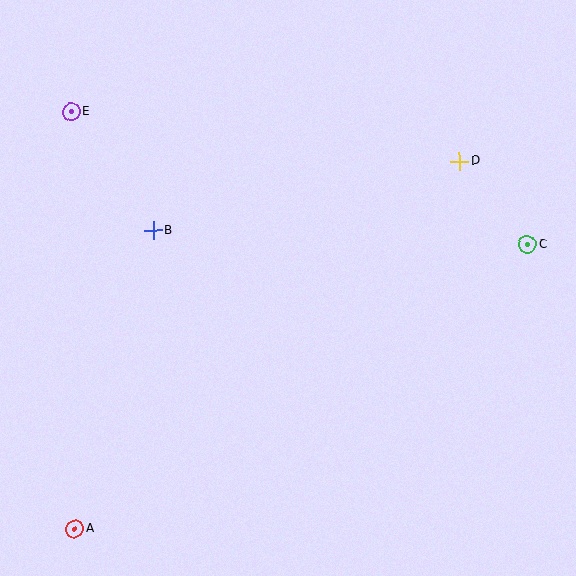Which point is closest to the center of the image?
Point B at (153, 230) is closest to the center.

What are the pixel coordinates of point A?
Point A is at (75, 529).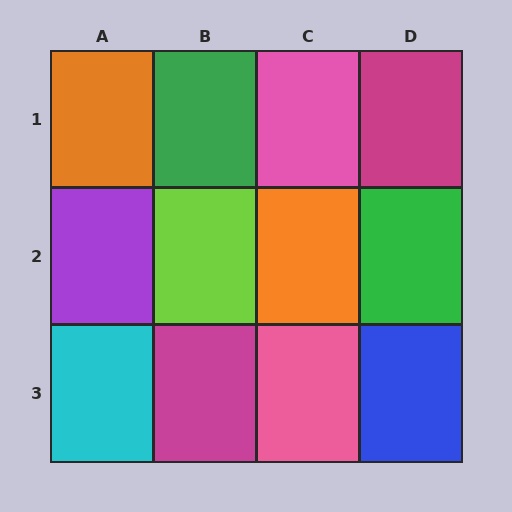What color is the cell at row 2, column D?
Green.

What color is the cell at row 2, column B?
Lime.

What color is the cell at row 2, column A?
Purple.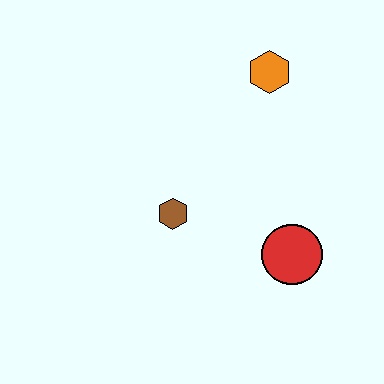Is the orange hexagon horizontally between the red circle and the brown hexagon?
Yes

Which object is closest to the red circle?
The brown hexagon is closest to the red circle.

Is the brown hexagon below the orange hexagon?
Yes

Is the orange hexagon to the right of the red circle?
No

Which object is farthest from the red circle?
The orange hexagon is farthest from the red circle.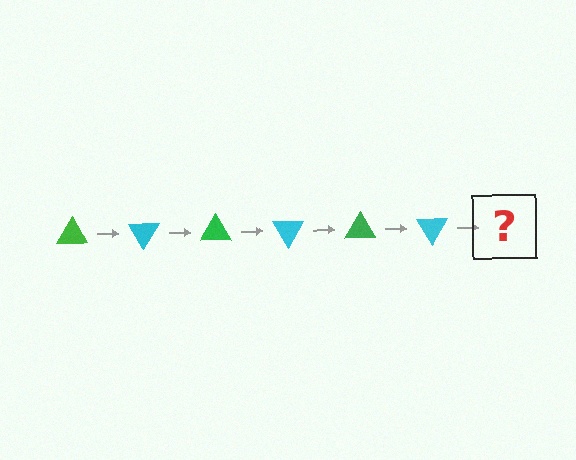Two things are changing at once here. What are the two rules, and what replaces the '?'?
The two rules are that it rotates 60 degrees each step and the color cycles through green and cyan. The '?' should be a green triangle, rotated 360 degrees from the start.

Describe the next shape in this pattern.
It should be a green triangle, rotated 360 degrees from the start.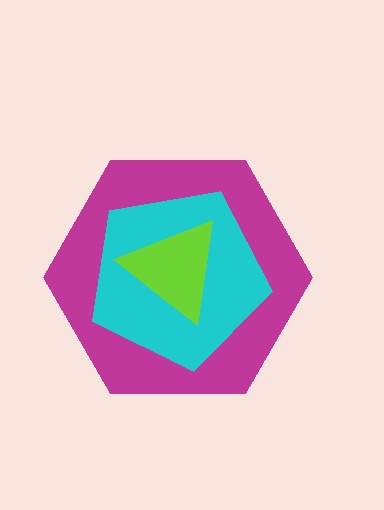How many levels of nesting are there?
3.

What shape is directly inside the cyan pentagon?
The lime triangle.